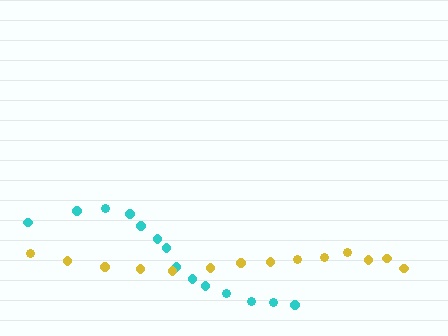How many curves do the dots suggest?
There are 2 distinct paths.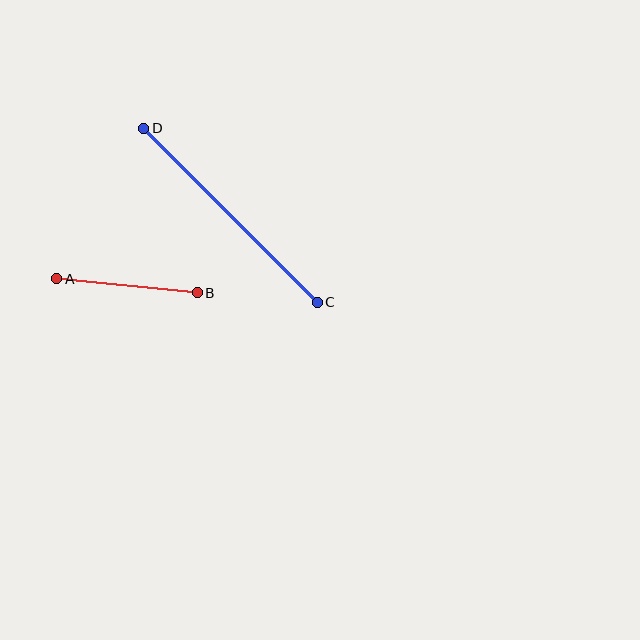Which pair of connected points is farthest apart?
Points C and D are farthest apart.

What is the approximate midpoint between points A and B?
The midpoint is at approximately (127, 286) pixels.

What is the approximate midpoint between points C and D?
The midpoint is at approximately (231, 215) pixels.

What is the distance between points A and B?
The distance is approximately 142 pixels.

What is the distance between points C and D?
The distance is approximately 246 pixels.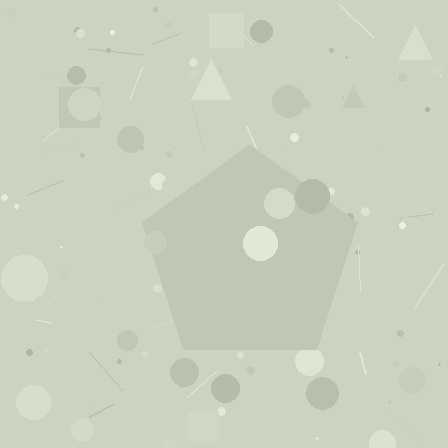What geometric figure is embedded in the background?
A pentagon is embedded in the background.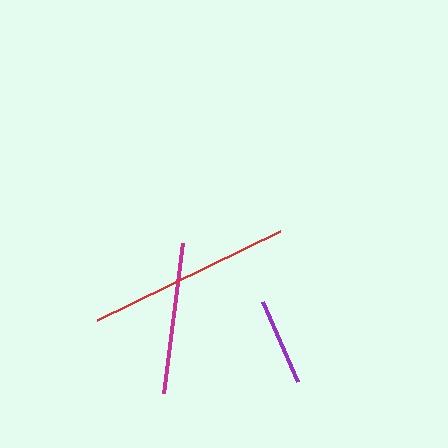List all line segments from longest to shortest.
From longest to shortest: red, magenta, purple.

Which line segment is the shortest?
The purple line is the shortest at approximately 88 pixels.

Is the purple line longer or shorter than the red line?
The red line is longer than the purple line.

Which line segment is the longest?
The red line is the longest at approximately 203 pixels.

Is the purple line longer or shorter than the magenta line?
The magenta line is longer than the purple line.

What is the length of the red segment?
The red segment is approximately 203 pixels long.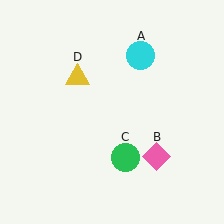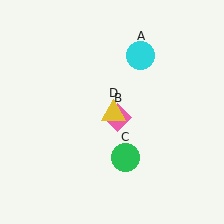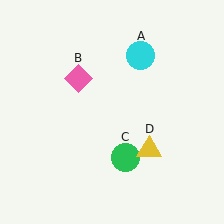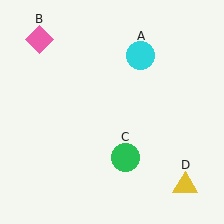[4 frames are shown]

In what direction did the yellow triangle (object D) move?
The yellow triangle (object D) moved down and to the right.